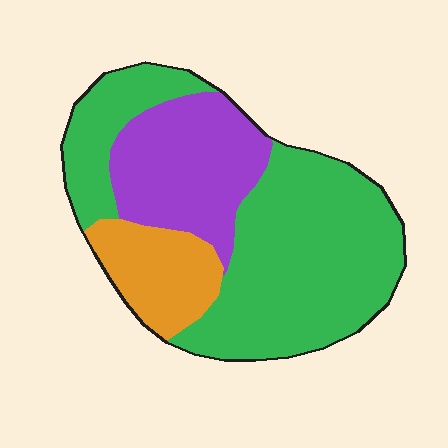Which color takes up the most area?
Green, at roughly 60%.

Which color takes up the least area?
Orange, at roughly 15%.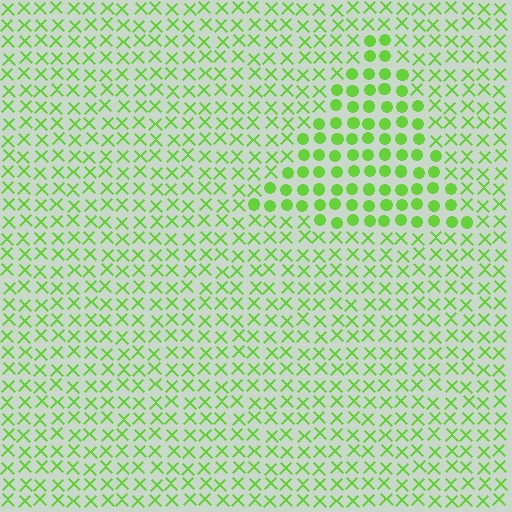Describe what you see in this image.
The image is filled with small lime elements arranged in a uniform grid. A triangle-shaped region contains circles, while the surrounding area contains X marks. The boundary is defined purely by the change in element shape.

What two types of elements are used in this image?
The image uses circles inside the triangle region and X marks outside it.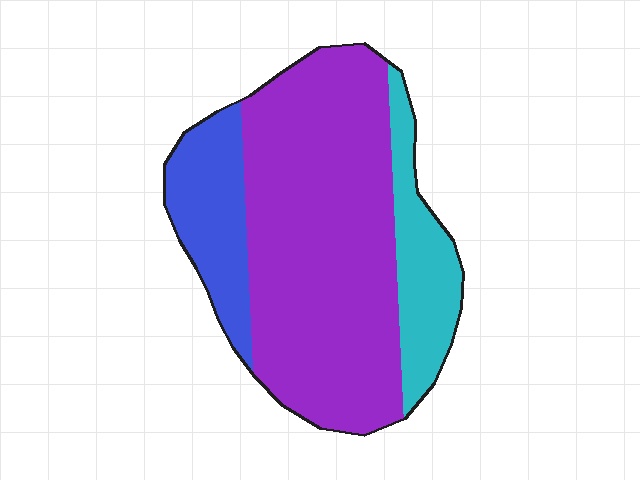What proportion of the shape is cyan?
Cyan takes up about one sixth (1/6) of the shape.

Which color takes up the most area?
Purple, at roughly 65%.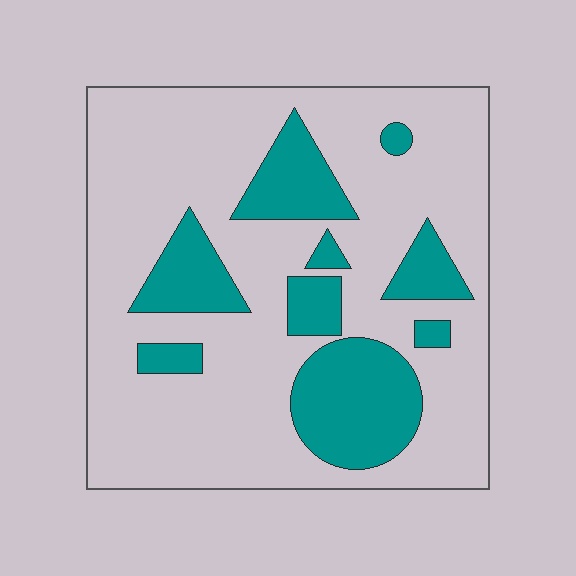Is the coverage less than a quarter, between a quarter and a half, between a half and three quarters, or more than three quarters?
Less than a quarter.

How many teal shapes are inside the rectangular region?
9.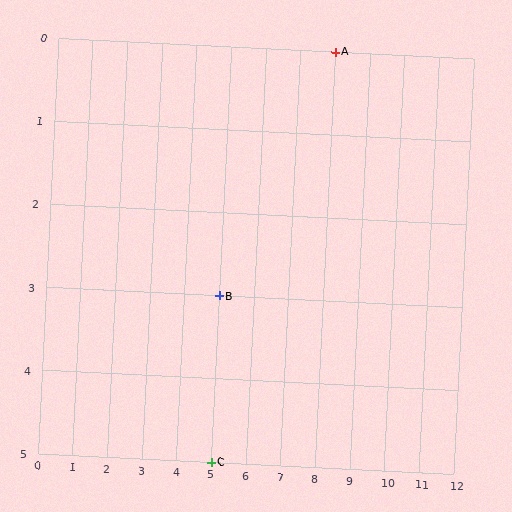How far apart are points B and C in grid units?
Points B and C are 2 rows apart.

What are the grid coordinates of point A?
Point A is at grid coordinates (8, 0).